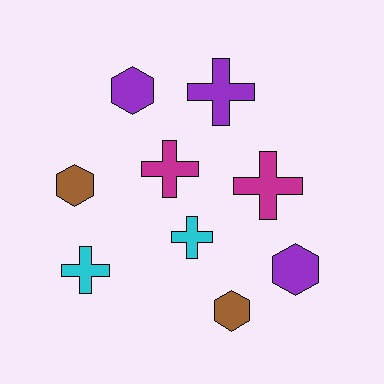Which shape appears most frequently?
Cross, with 5 objects.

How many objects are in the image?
There are 9 objects.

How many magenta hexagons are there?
There are no magenta hexagons.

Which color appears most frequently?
Purple, with 3 objects.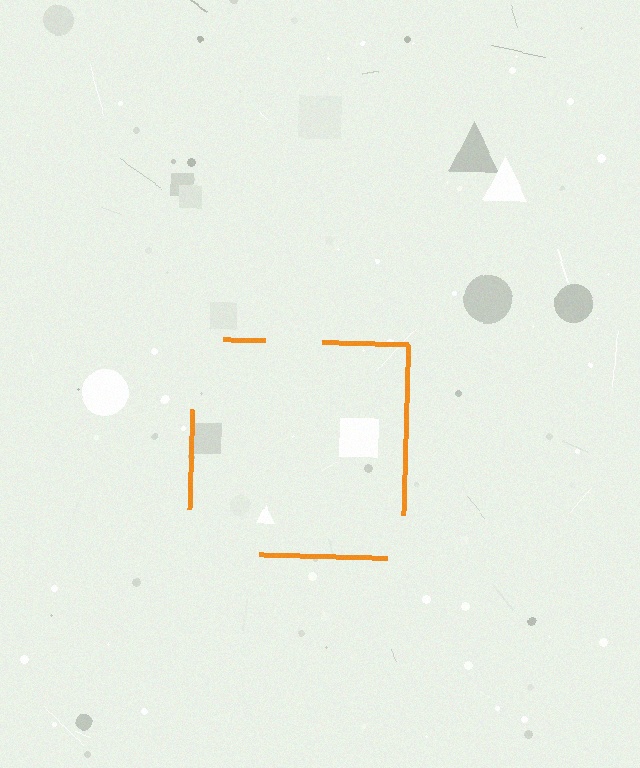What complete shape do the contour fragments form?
The contour fragments form a square.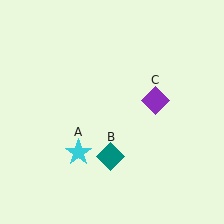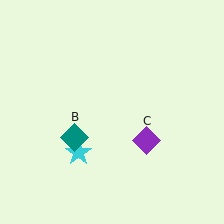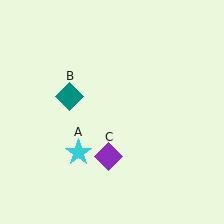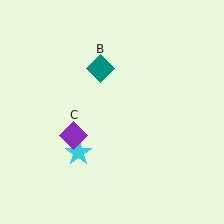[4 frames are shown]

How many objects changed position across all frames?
2 objects changed position: teal diamond (object B), purple diamond (object C).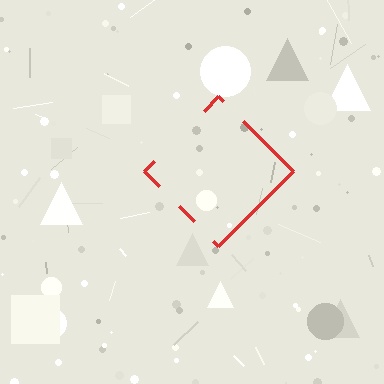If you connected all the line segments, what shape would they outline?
They would outline a diamond.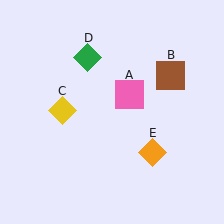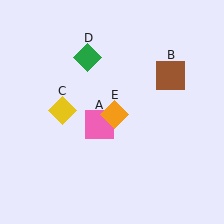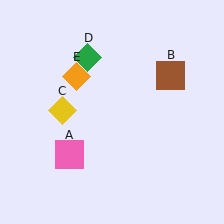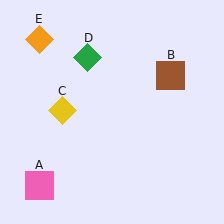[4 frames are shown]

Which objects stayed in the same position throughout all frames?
Brown square (object B) and yellow diamond (object C) and green diamond (object D) remained stationary.